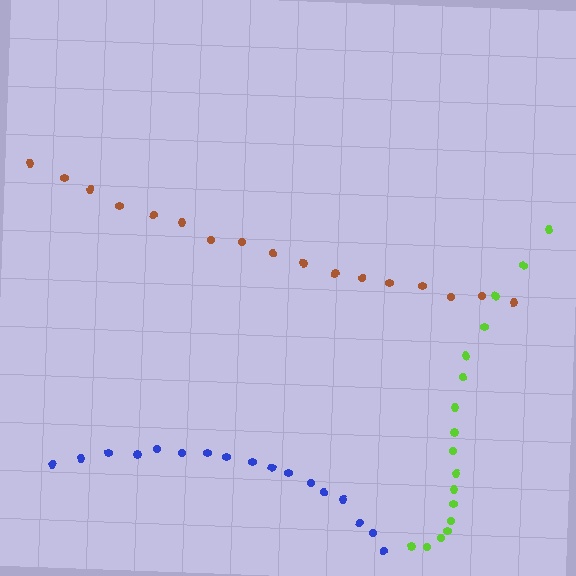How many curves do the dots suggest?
There are 3 distinct paths.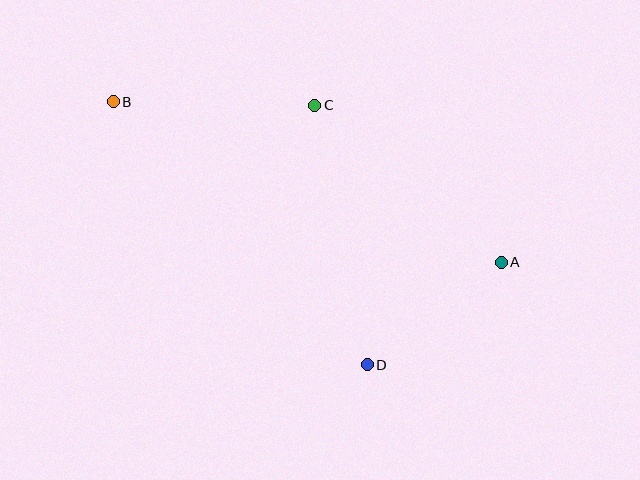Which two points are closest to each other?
Points A and D are closest to each other.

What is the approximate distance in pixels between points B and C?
The distance between B and C is approximately 201 pixels.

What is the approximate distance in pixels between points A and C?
The distance between A and C is approximately 244 pixels.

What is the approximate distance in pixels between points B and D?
The distance between B and D is approximately 365 pixels.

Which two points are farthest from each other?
Points A and B are farthest from each other.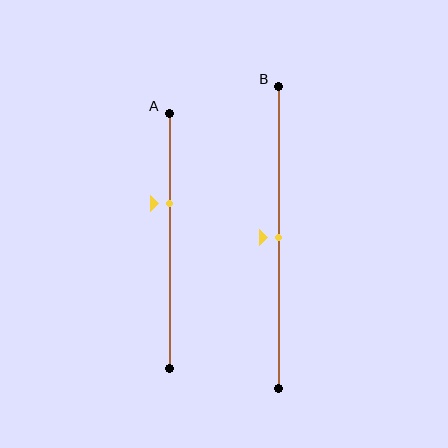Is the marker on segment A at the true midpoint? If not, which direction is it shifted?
No, the marker on segment A is shifted upward by about 15% of the segment length.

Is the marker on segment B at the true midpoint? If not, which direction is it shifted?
Yes, the marker on segment B is at the true midpoint.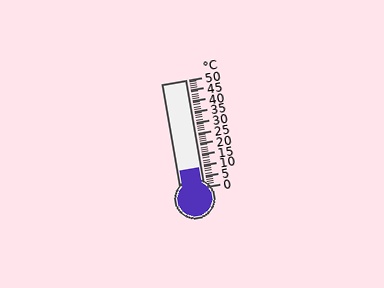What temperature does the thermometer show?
The thermometer shows approximately 9°C.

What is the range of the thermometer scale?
The thermometer scale ranges from 0°C to 50°C.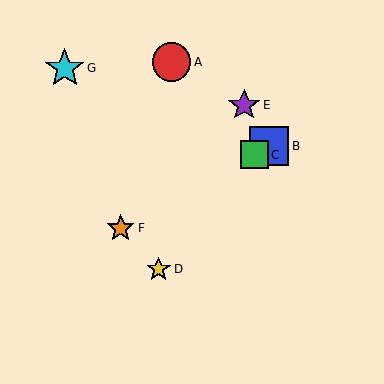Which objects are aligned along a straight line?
Objects B, C, F are aligned along a straight line.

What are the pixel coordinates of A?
Object A is at (172, 62).